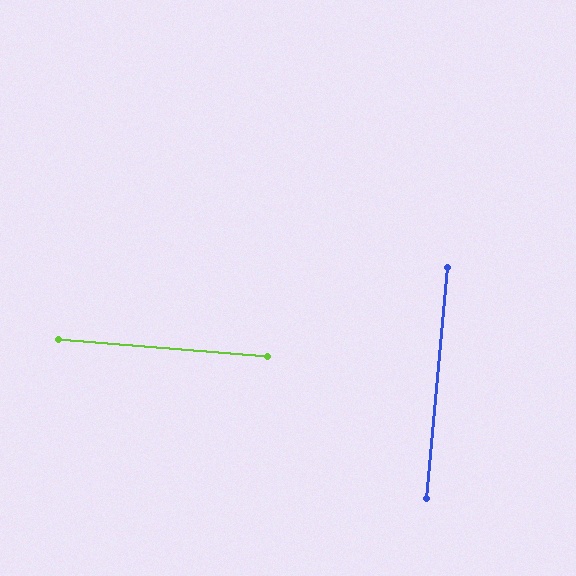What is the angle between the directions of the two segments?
Approximately 90 degrees.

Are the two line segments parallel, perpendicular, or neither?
Perpendicular — they meet at approximately 90°.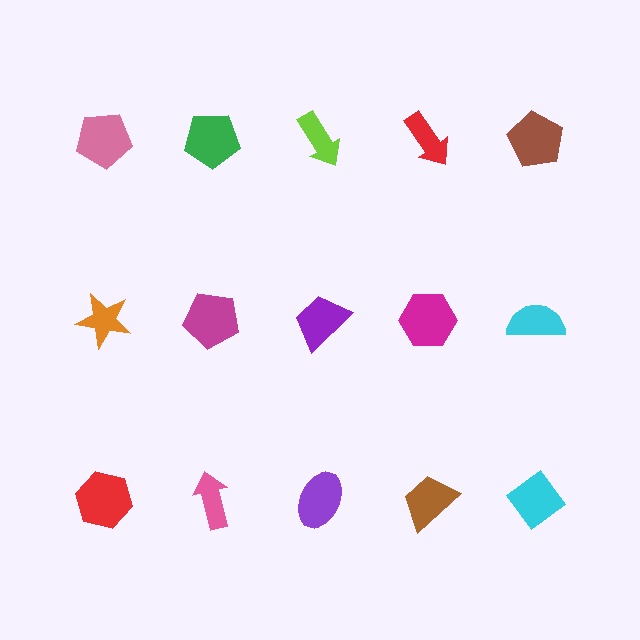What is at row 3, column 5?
A cyan diamond.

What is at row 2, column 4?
A magenta hexagon.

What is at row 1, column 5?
A brown pentagon.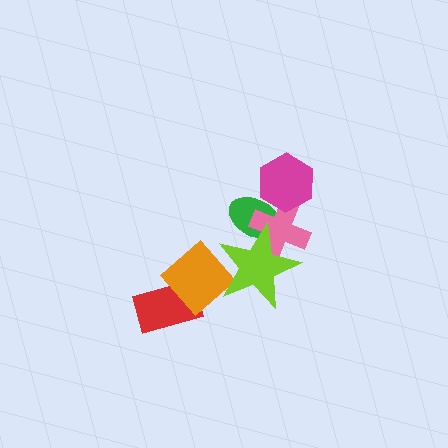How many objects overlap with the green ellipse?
3 objects overlap with the green ellipse.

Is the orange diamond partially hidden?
Yes, it is partially covered by another shape.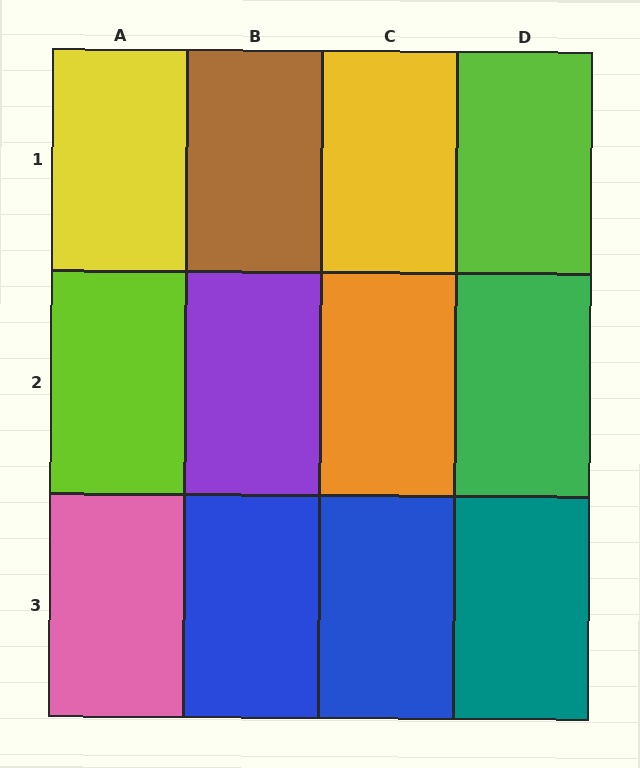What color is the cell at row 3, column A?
Pink.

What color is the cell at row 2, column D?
Green.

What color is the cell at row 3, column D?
Teal.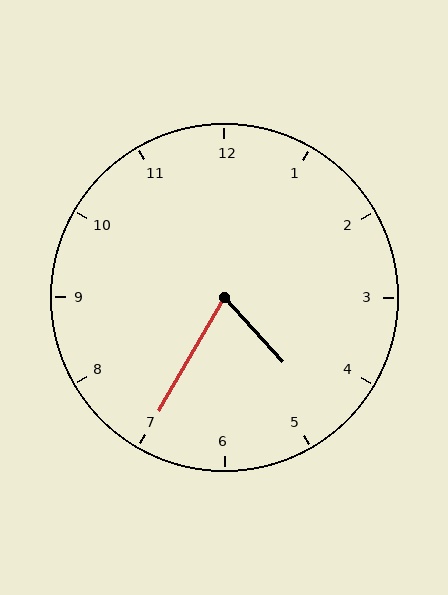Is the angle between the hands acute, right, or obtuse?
It is acute.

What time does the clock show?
4:35.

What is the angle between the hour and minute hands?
Approximately 72 degrees.